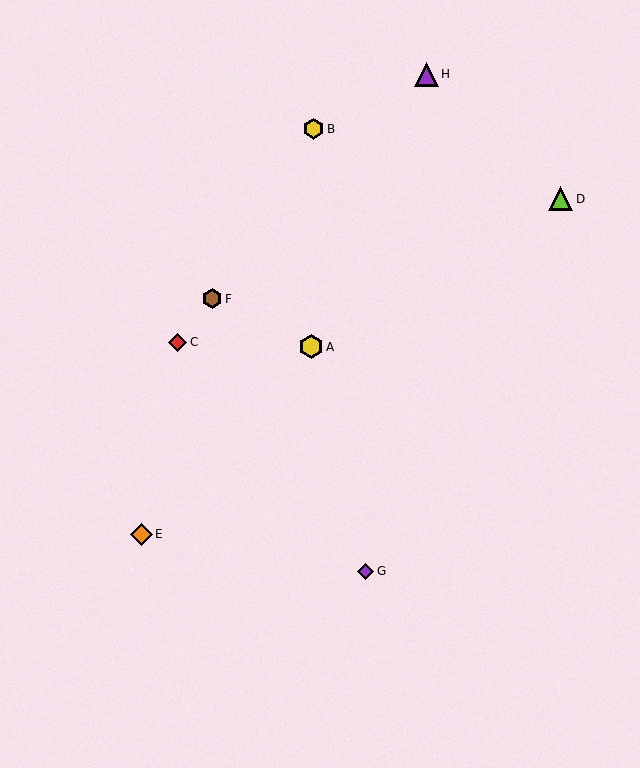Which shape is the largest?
The yellow hexagon (labeled A) is the largest.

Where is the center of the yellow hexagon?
The center of the yellow hexagon is at (314, 129).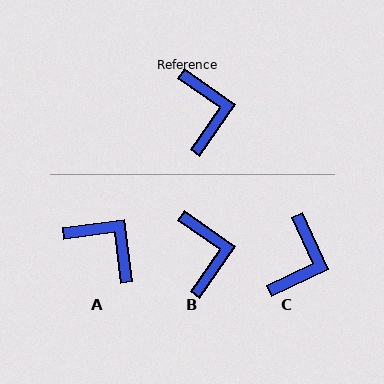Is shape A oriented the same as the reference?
No, it is off by about 42 degrees.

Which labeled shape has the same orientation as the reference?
B.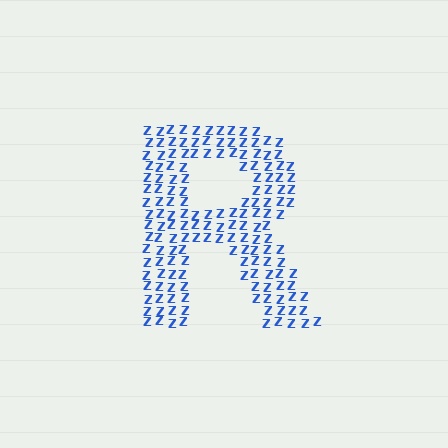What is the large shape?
The large shape is the letter R.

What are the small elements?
The small elements are letter Z's.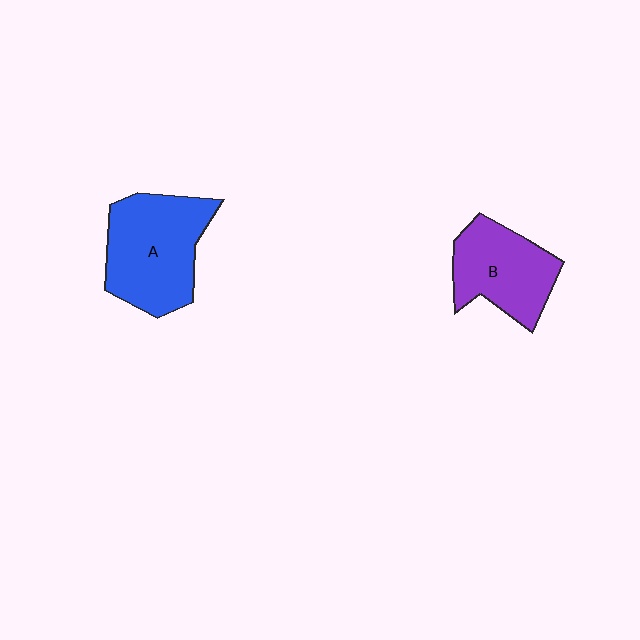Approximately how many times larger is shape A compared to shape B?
Approximately 1.3 times.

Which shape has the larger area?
Shape A (blue).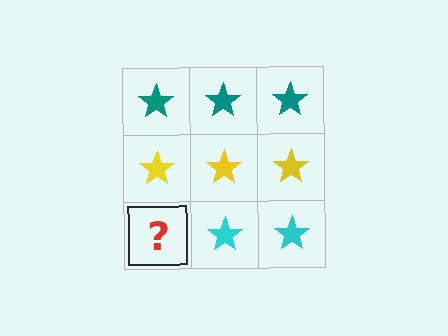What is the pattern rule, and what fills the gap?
The rule is that each row has a consistent color. The gap should be filled with a cyan star.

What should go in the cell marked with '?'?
The missing cell should contain a cyan star.